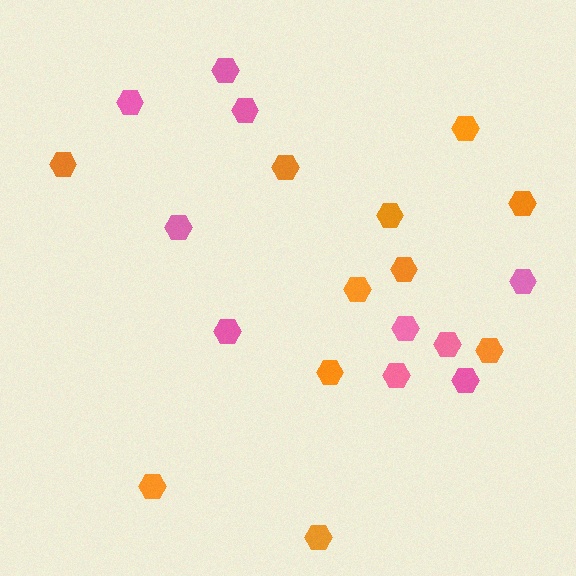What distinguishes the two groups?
There are 2 groups: one group of pink hexagons (10) and one group of orange hexagons (11).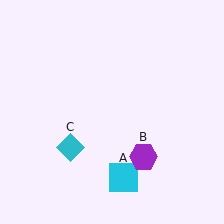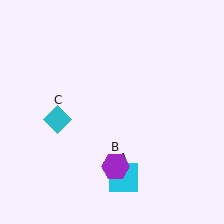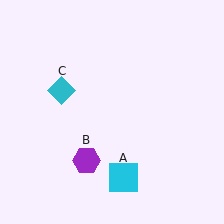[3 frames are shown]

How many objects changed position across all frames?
2 objects changed position: purple hexagon (object B), cyan diamond (object C).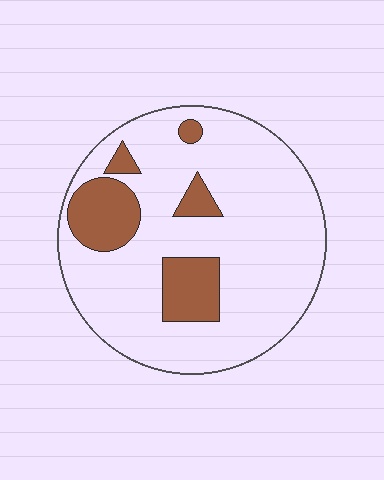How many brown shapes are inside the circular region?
5.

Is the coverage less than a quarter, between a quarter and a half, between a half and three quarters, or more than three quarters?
Less than a quarter.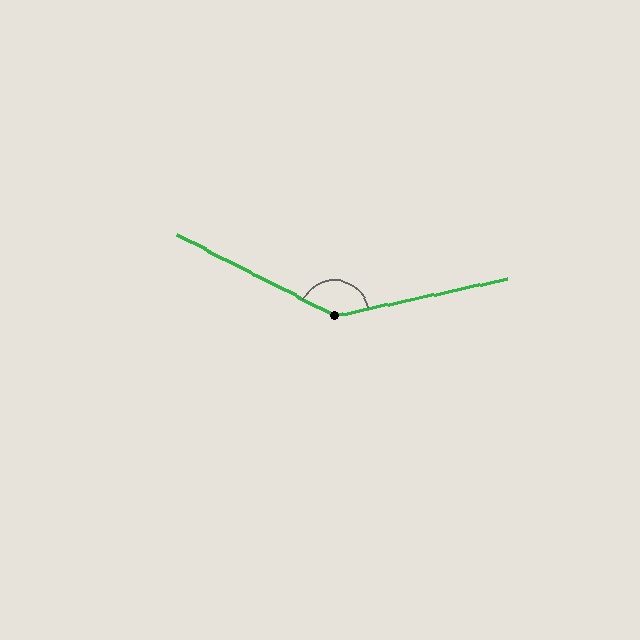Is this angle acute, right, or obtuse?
It is obtuse.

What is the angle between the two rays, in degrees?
Approximately 141 degrees.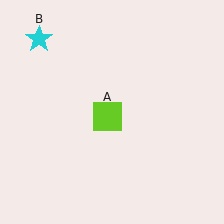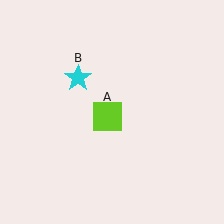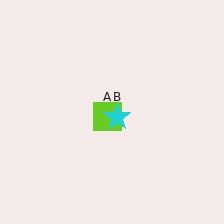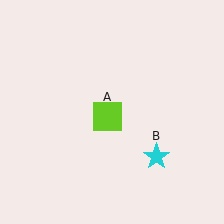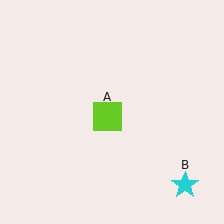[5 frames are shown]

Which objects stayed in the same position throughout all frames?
Lime square (object A) remained stationary.